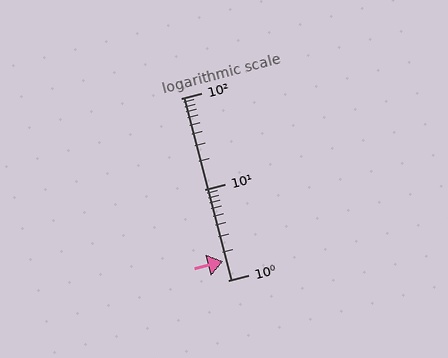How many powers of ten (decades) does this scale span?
The scale spans 2 decades, from 1 to 100.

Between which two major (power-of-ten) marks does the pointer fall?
The pointer is between 1 and 10.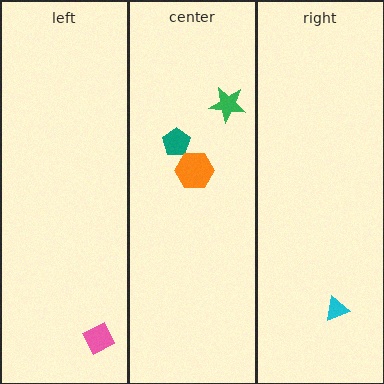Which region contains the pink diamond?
The left region.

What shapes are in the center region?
The teal pentagon, the green star, the orange hexagon.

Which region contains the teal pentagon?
The center region.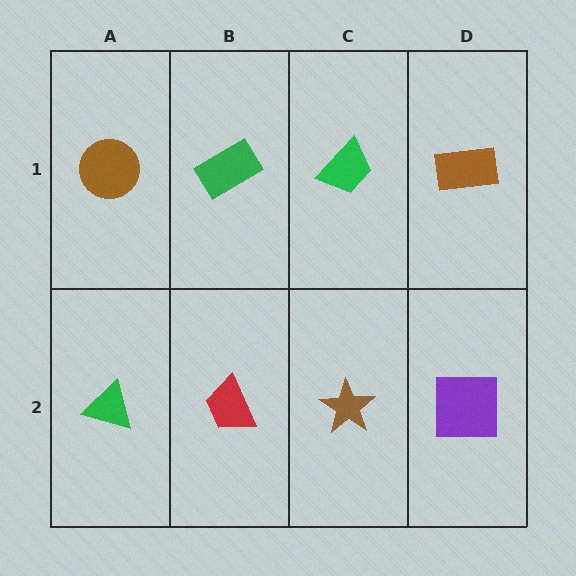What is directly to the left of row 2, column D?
A brown star.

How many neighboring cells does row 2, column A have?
2.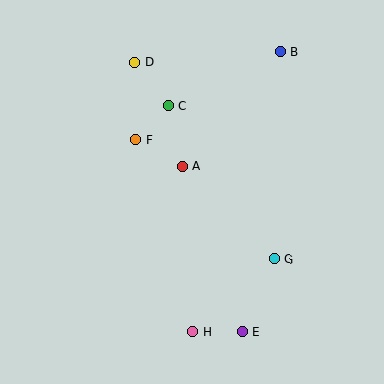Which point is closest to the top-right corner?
Point B is closest to the top-right corner.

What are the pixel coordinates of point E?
Point E is at (243, 332).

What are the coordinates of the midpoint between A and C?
The midpoint between A and C is at (176, 136).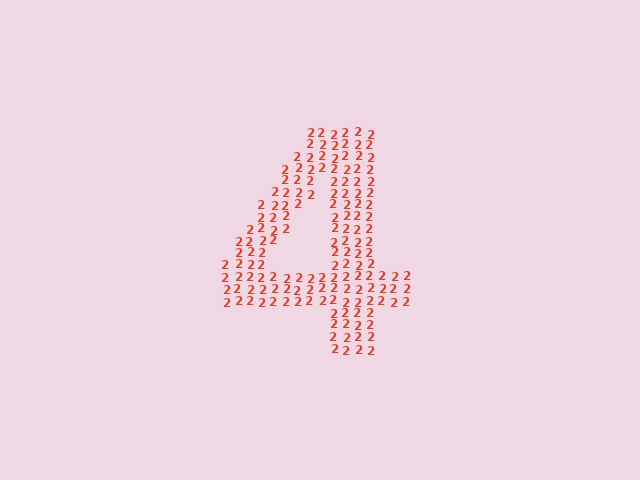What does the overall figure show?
The overall figure shows the digit 4.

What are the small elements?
The small elements are digit 2's.